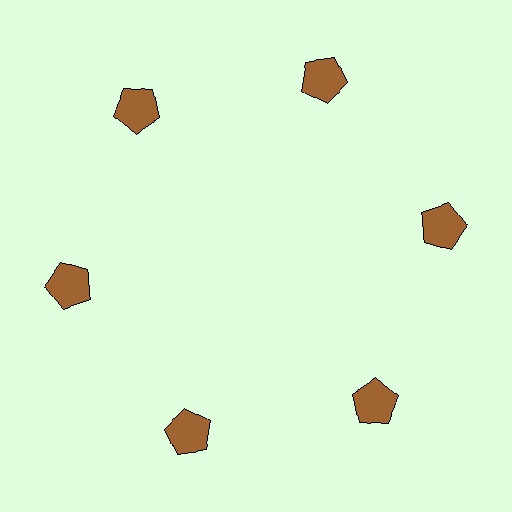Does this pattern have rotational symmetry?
Yes, this pattern has 6-fold rotational symmetry. It looks the same after rotating 60 degrees around the center.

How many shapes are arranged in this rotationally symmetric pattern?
There are 6 shapes, arranged in 6 groups of 1.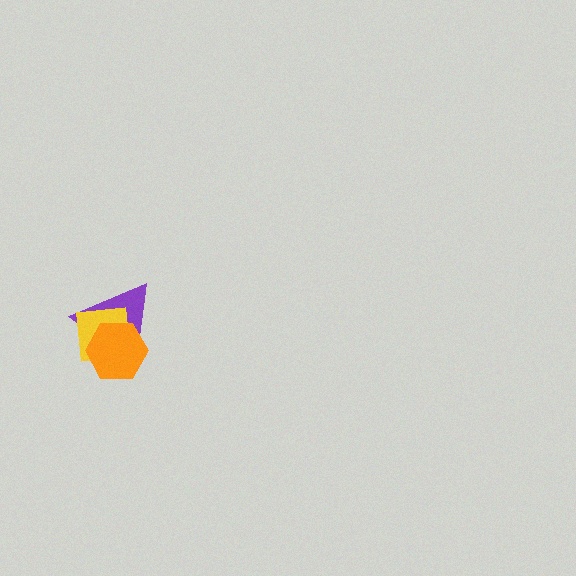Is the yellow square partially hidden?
Yes, it is partially covered by another shape.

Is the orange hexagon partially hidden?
No, no other shape covers it.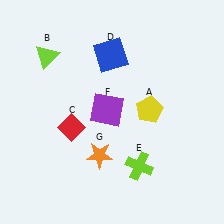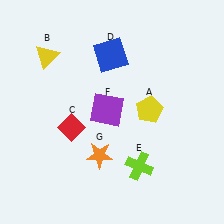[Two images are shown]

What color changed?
The triangle (B) changed from lime in Image 1 to yellow in Image 2.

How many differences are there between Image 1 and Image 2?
There is 1 difference between the two images.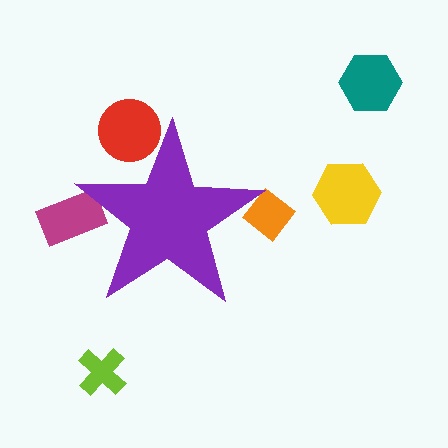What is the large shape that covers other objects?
A purple star.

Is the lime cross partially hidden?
No, the lime cross is fully visible.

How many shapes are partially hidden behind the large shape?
3 shapes are partially hidden.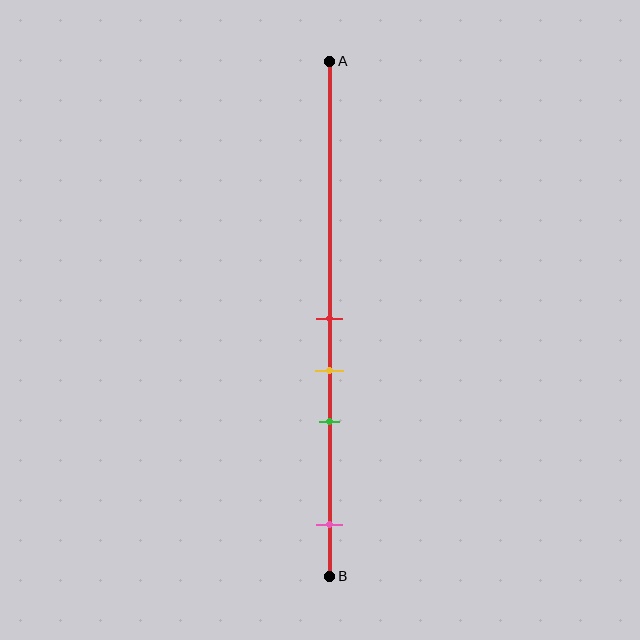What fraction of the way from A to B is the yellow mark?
The yellow mark is approximately 60% (0.6) of the way from A to B.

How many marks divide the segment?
There are 4 marks dividing the segment.